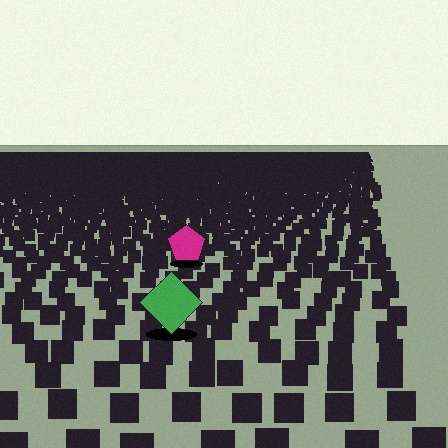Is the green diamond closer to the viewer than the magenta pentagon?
Yes. The green diamond is closer — you can tell from the texture gradient: the ground texture is coarser near it.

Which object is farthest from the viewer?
The magenta pentagon is farthest from the viewer. It appears smaller and the ground texture around it is denser.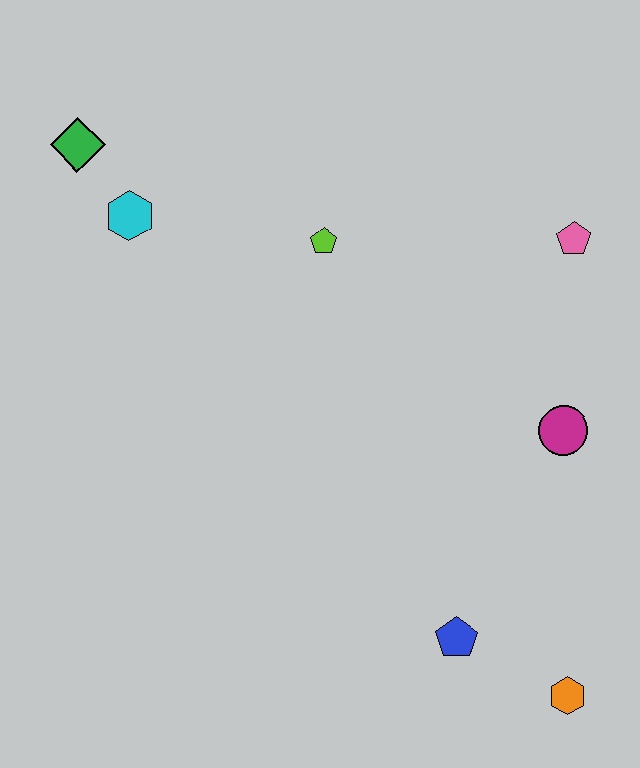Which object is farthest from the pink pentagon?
The green diamond is farthest from the pink pentagon.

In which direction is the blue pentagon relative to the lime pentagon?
The blue pentagon is below the lime pentagon.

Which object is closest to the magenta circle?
The pink pentagon is closest to the magenta circle.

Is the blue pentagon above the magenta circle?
No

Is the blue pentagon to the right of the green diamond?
Yes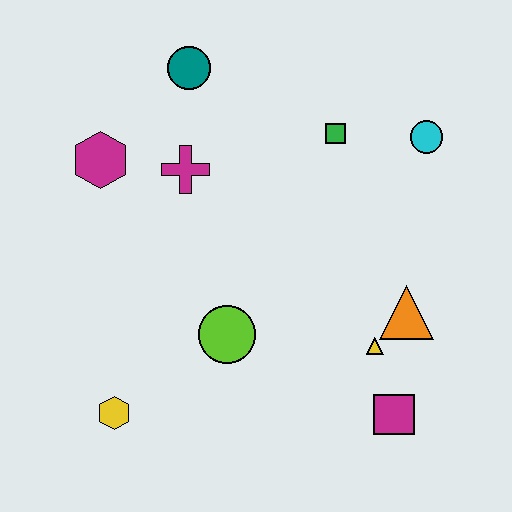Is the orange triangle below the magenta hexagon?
Yes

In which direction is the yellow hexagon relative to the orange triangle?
The yellow hexagon is to the left of the orange triangle.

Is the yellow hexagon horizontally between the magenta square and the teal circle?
No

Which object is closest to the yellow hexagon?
The lime circle is closest to the yellow hexagon.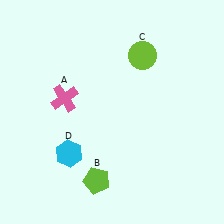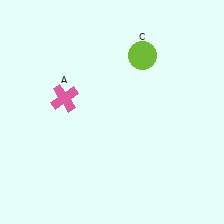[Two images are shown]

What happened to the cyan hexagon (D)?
The cyan hexagon (D) was removed in Image 2. It was in the bottom-left area of Image 1.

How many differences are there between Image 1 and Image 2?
There are 2 differences between the two images.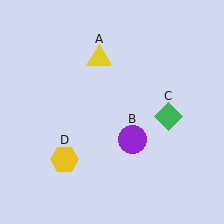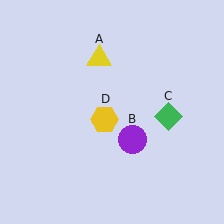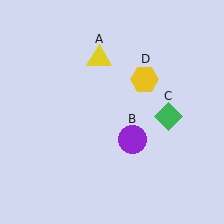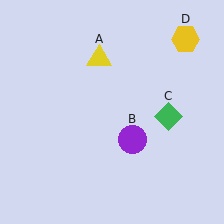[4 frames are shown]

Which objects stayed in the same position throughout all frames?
Yellow triangle (object A) and purple circle (object B) and green diamond (object C) remained stationary.